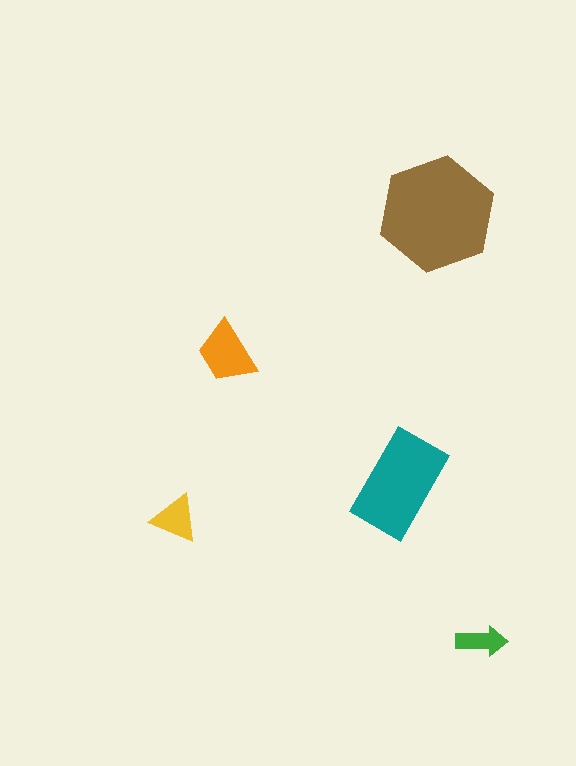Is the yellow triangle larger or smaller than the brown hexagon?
Smaller.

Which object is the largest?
The brown hexagon.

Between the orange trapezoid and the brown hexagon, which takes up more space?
The brown hexagon.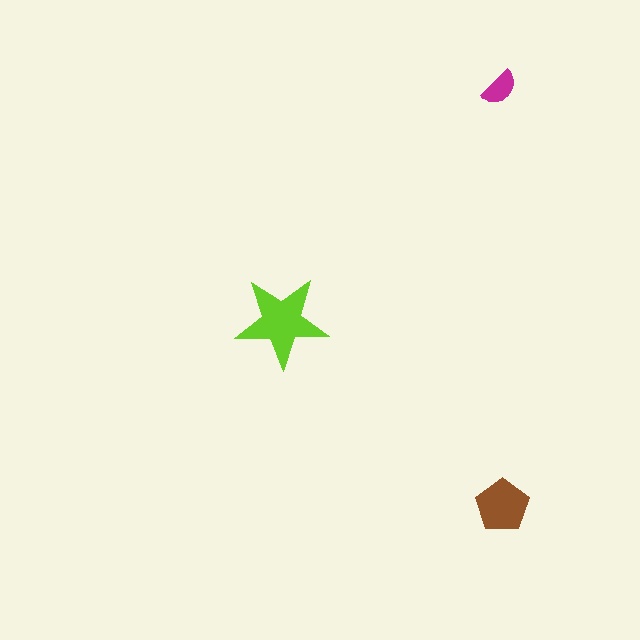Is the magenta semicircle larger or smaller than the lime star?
Smaller.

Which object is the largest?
The lime star.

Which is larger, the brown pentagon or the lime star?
The lime star.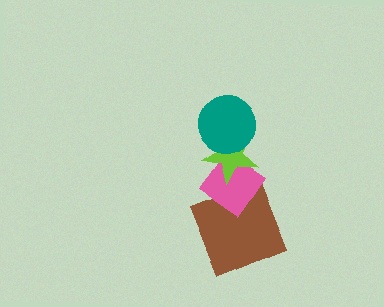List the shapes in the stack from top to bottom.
From top to bottom: the teal circle, the lime star, the pink diamond, the brown square.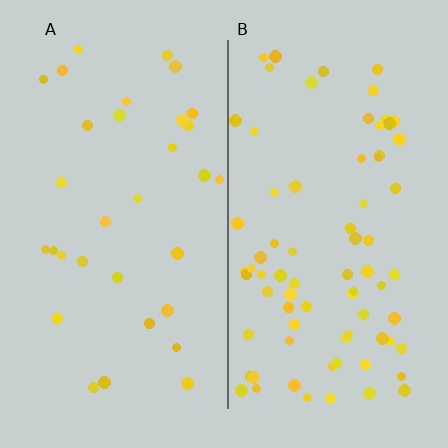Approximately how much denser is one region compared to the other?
Approximately 2.3× — region B over region A.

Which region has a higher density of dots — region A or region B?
B (the right).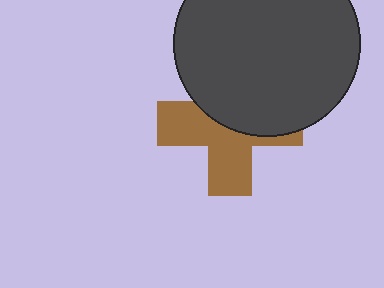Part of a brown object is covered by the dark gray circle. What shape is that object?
It is a cross.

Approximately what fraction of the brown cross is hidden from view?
Roughly 49% of the brown cross is hidden behind the dark gray circle.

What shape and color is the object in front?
The object in front is a dark gray circle.